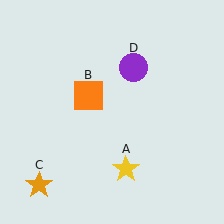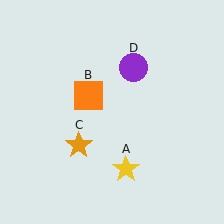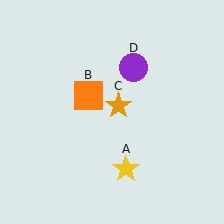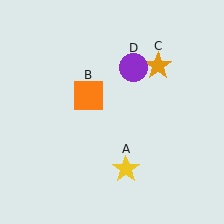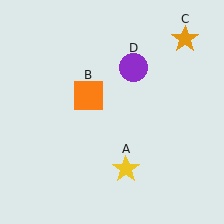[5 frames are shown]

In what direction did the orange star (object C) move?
The orange star (object C) moved up and to the right.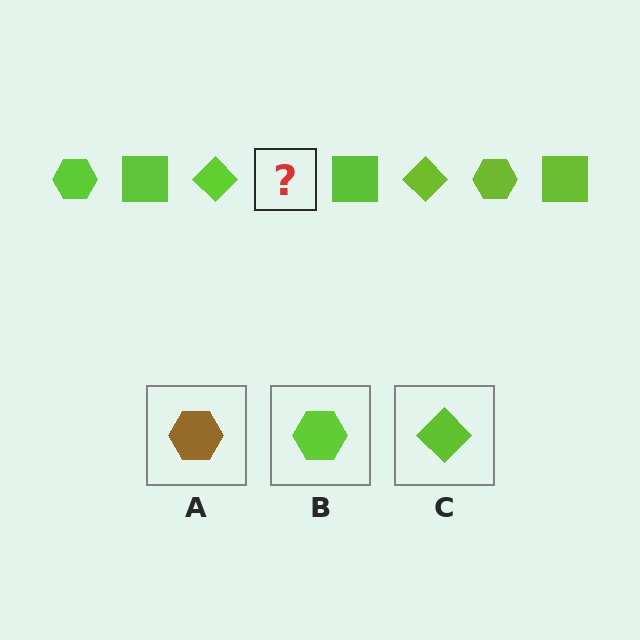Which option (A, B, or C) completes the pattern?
B.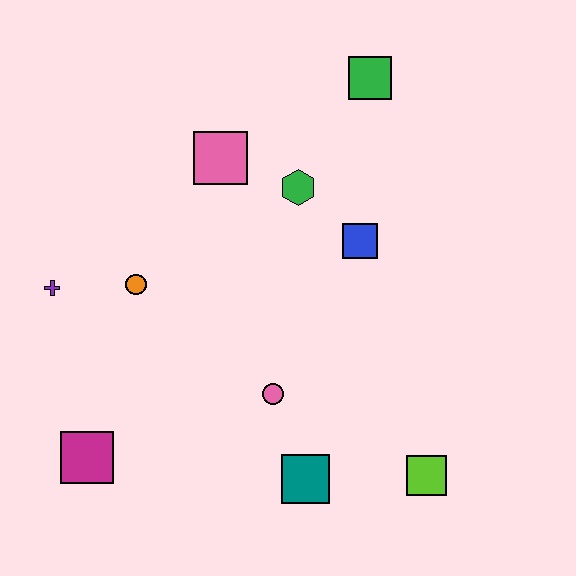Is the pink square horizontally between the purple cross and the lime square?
Yes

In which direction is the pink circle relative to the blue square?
The pink circle is below the blue square.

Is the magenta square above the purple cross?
No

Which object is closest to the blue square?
The green hexagon is closest to the blue square.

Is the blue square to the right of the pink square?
Yes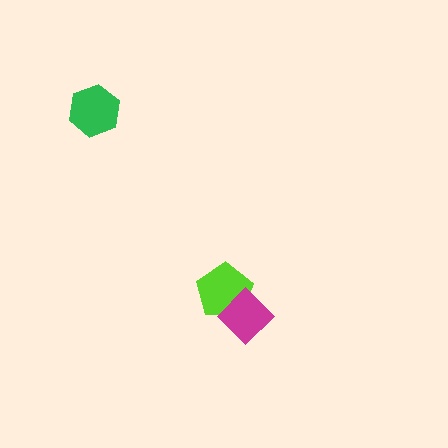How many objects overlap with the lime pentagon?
1 object overlaps with the lime pentagon.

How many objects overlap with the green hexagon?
0 objects overlap with the green hexagon.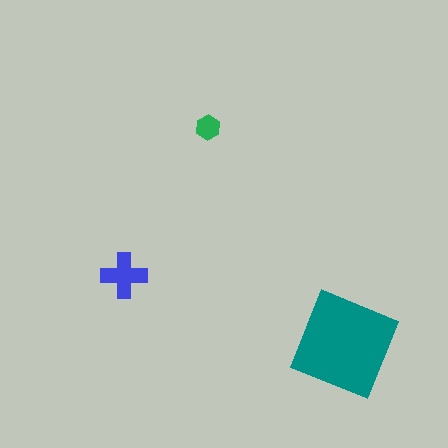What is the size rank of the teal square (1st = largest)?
1st.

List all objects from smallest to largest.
The green hexagon, the blue cross, the teal square.